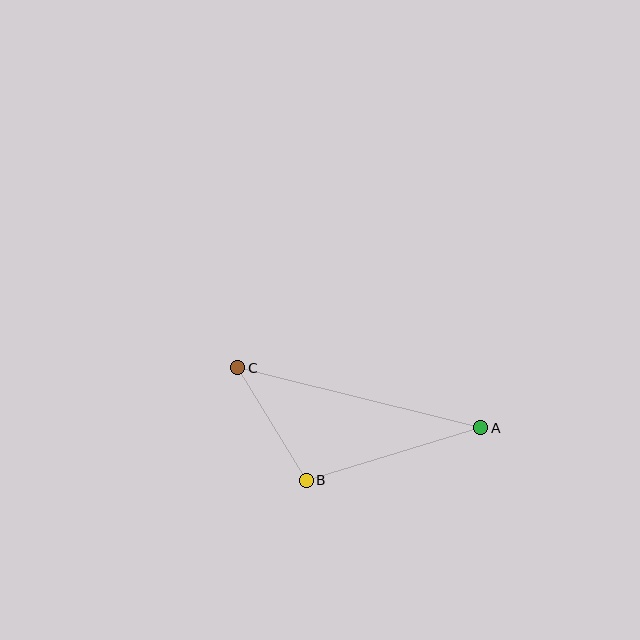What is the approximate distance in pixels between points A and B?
The distance between A and B is approximately 182 pixels.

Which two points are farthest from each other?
Points A and C are farthest from each other.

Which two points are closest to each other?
Points B and C are closest to each other.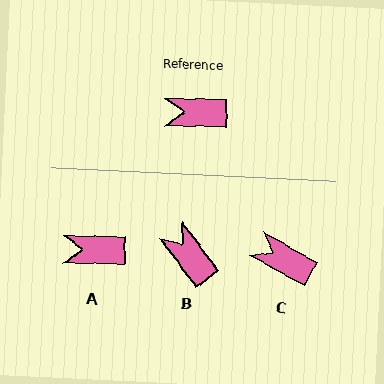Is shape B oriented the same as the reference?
No, it is off by about 52 degrees.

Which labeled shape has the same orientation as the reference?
A.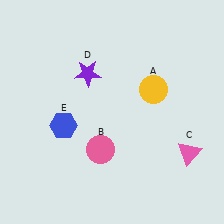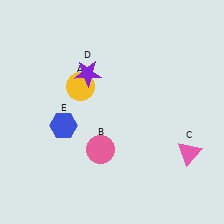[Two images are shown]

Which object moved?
The yellow circle (A) moved left.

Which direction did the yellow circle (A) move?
The yellow circle (A) moved left.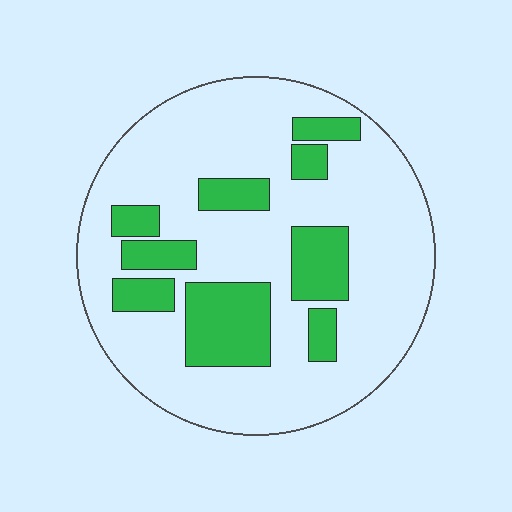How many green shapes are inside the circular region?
9.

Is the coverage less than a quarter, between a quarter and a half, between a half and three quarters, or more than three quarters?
Less than a quarter.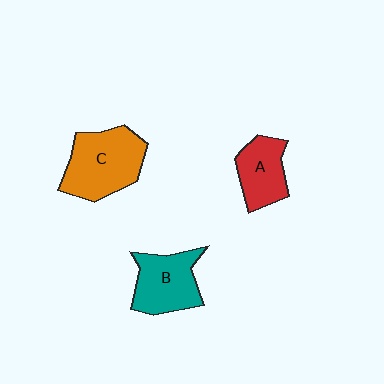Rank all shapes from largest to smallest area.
From largest to smallest: C (orange), B (teal), A (red).